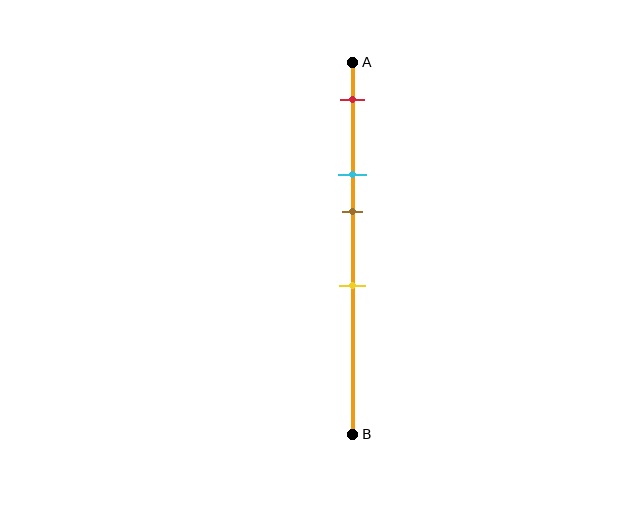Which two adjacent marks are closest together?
The cyan and brown marks are the closest adjacent pair.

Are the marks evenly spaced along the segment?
No, the marks are not evenly spaced.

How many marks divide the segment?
There are 4 marks dividing the segment.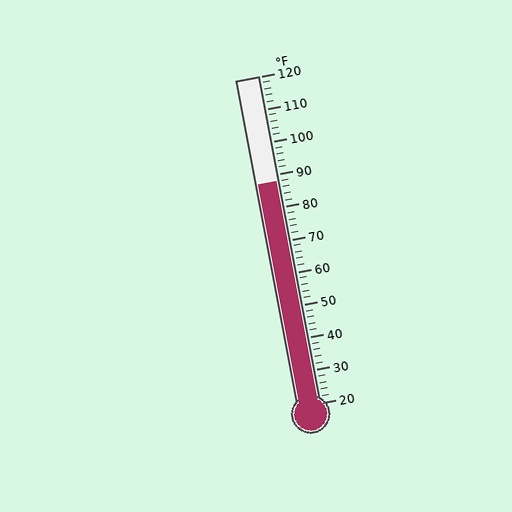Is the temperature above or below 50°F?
The temperature is above 50°F.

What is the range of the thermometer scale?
The thermometer scale ranges from 20°F to 120°F.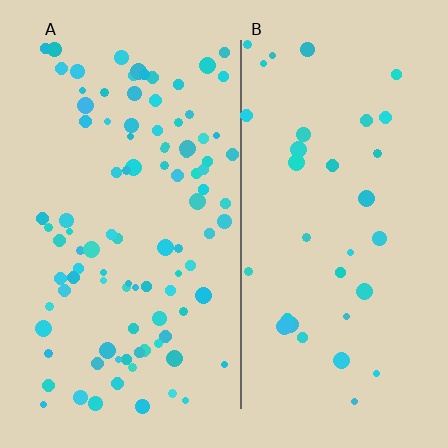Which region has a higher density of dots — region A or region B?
A (the left).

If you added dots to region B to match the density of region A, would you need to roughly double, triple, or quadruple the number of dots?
Approximately triple.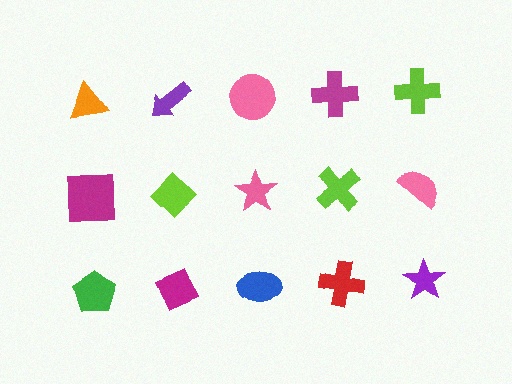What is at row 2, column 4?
A lime cross.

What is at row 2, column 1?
A magenta square.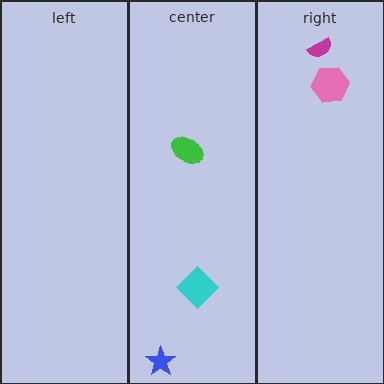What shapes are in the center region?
The cyan diamond, the green ellipse, the blue star.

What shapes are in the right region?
The magenta semicircle, the pink hexagon.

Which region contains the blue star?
The center region.